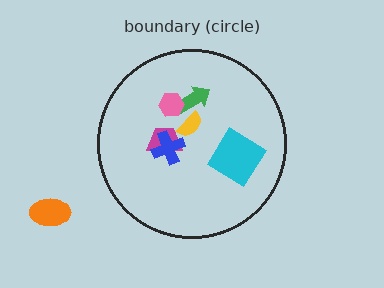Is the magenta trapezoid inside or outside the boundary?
Inside.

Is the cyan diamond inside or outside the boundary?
Inside.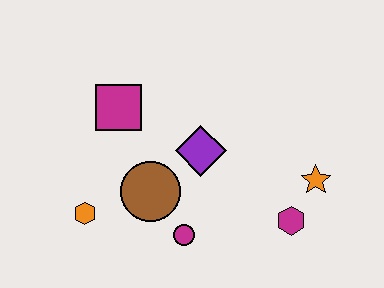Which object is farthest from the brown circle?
The orange star is farthest from the brown circle.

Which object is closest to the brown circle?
The magenta circle is closest to the brown circle.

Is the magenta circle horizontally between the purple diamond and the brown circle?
Yes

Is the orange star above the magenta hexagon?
Yes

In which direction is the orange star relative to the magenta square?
The orange star is to the right of the magenta square.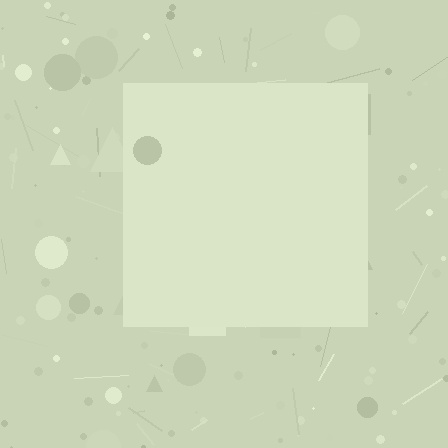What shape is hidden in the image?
A square is hidden in the image.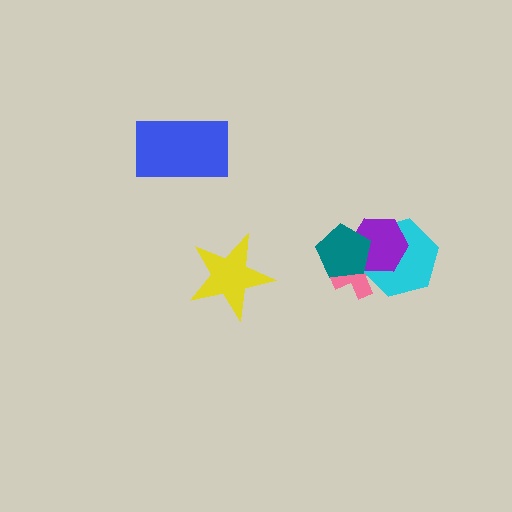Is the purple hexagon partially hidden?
Yes, it is partially covered by another shape.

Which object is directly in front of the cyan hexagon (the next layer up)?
The purple hexagon is directly in front of the cyan hexagon.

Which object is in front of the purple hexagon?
The teal pentagon is in front of the purple hexagon.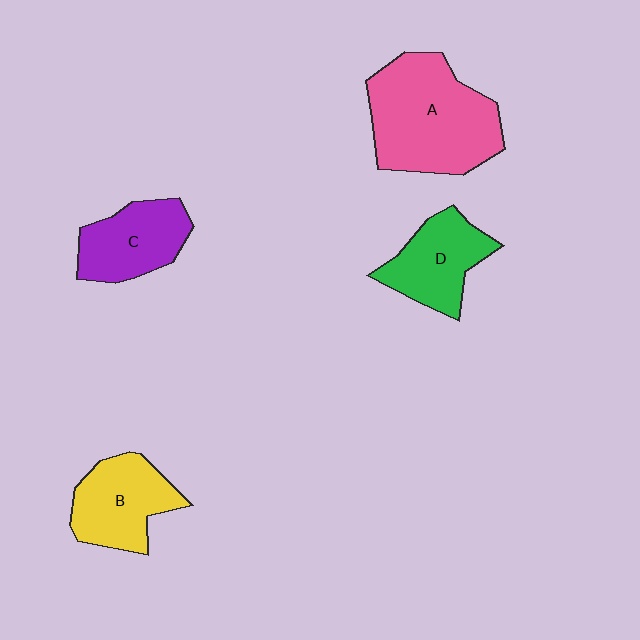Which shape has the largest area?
Shape A (pink).